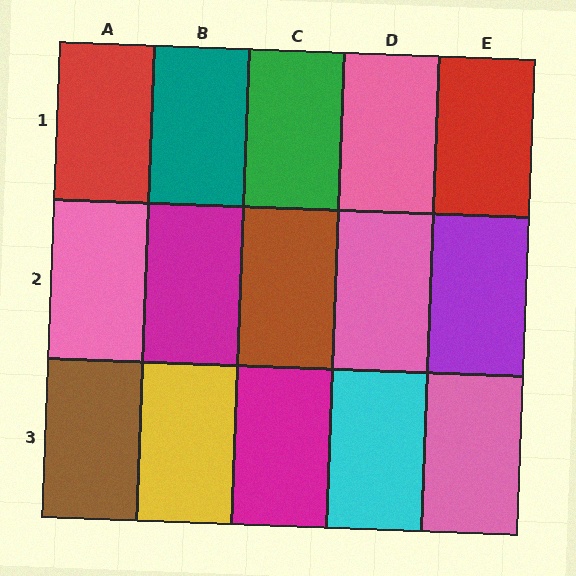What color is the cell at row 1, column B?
Teal.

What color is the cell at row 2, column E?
Purple.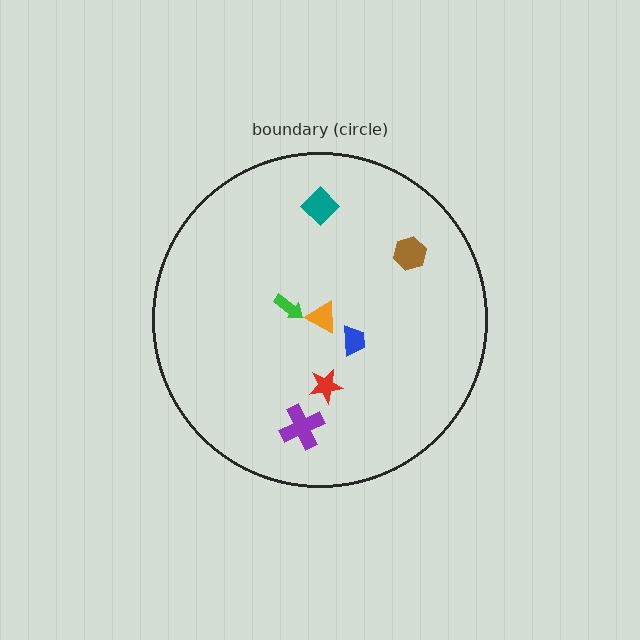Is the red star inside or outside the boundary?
Inside.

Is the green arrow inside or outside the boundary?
Inside.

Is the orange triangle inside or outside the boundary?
Inside.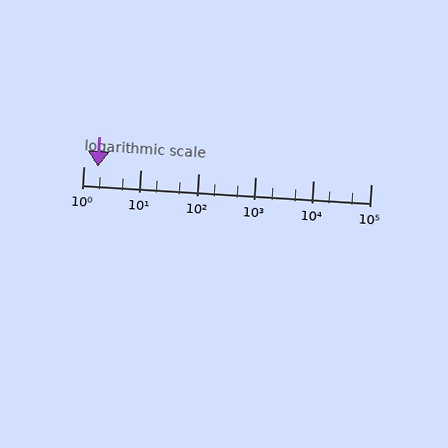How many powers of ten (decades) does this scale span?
The scale spans 5 decades, from 1 to 100000.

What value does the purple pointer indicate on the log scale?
The pointer indicates approximately 1.8.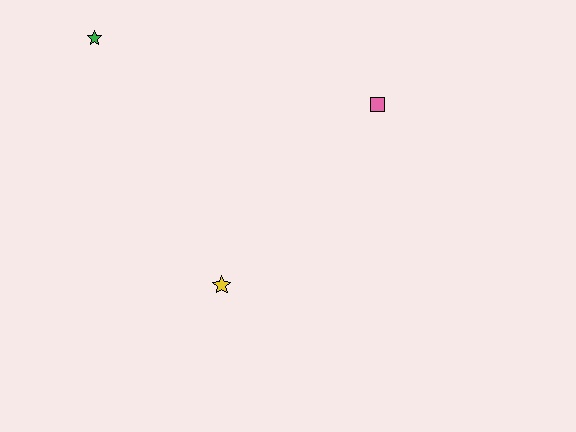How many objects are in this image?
There are 3 objects.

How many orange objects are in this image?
There are no orange objects.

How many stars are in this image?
There are 2 stars.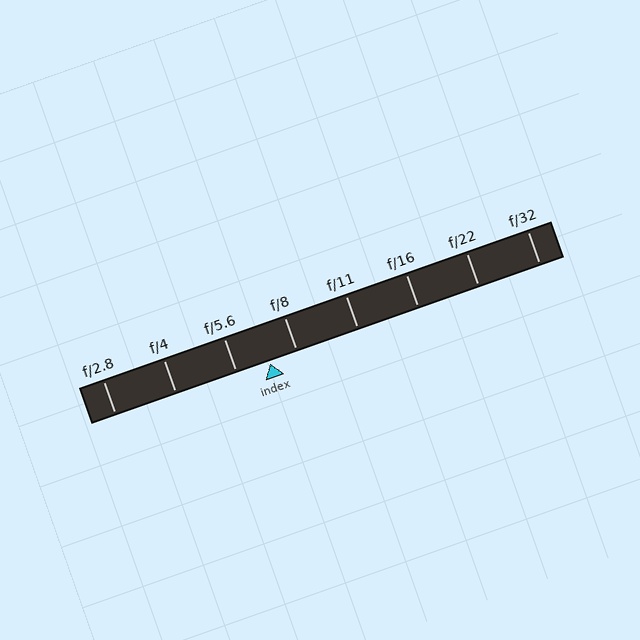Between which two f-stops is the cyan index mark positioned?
The index mark is between f/5.6 and f/8.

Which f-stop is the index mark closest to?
The index mark is closest to f/8.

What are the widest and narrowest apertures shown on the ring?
The widest aperture shown is f/2.8 and the narrowest is f/32.